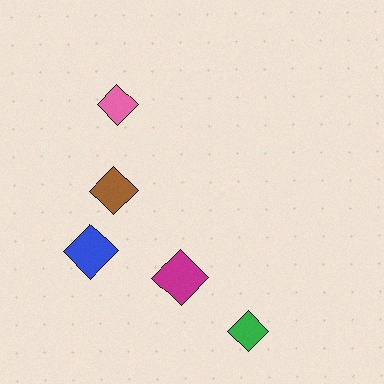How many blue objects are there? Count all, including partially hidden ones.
There is 1 blue object.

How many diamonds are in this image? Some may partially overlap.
There are 5 diamonds.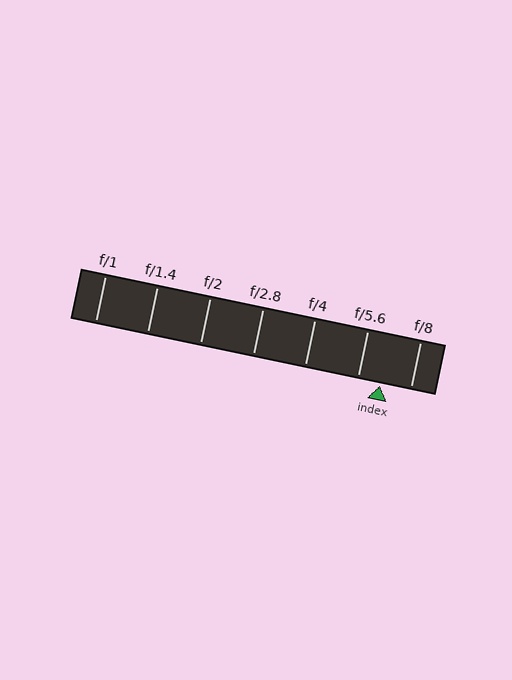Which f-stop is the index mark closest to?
The index mark is closest to f/5.6.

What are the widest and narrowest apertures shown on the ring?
The widest aperture shown is f/1 and the narrowest is f/8.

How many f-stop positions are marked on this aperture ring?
There are 7 f-stop positions marked.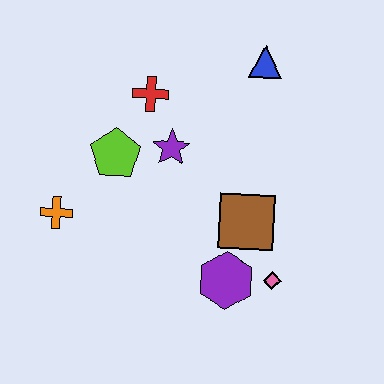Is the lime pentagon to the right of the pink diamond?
No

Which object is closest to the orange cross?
The lime pentagon is closest to the orange cross.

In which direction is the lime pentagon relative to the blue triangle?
The lime pentagon is to the left of the blue triangle.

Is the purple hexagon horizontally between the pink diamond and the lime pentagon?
Yes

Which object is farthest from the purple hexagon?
The blue triangle is farthest from the purple hexagon.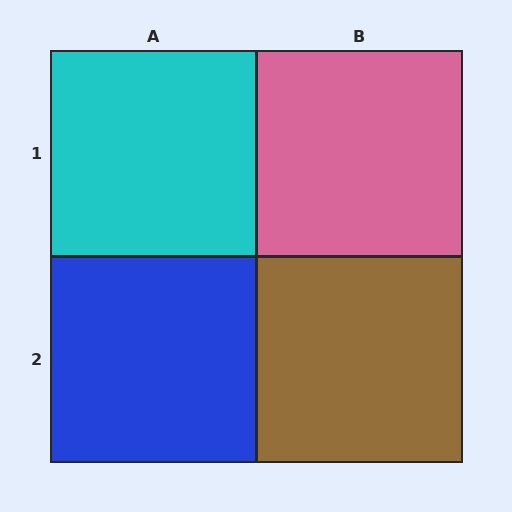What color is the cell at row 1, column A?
Cyan.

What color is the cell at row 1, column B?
Pink.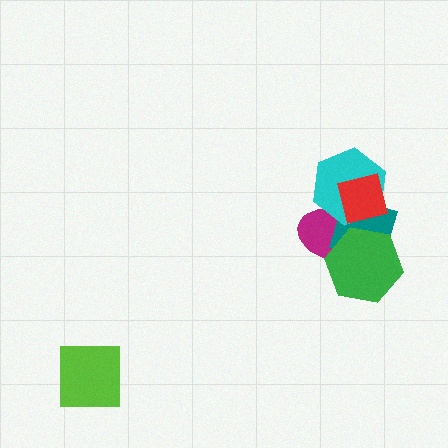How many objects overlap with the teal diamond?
4 objects overlap with the teal diamond.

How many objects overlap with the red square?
3 objects overlap with the red square.